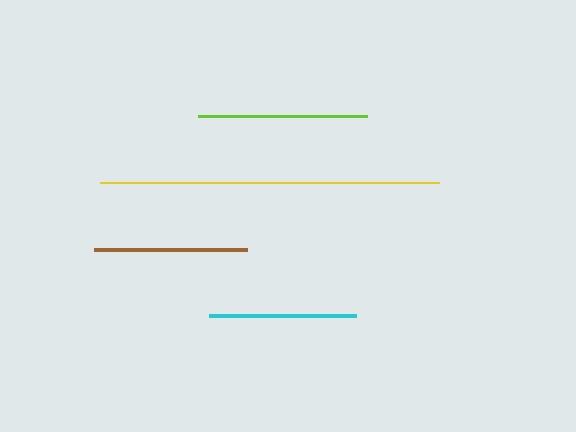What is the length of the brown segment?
The brown segment is approximately 153 pixels long.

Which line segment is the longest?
The yellow line is the longest at approximately 339 pixels.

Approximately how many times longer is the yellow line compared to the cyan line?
The yellow line is approximately 2.3 times the length of the cyan line.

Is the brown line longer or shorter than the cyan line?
The brown line is longer than the cyan line.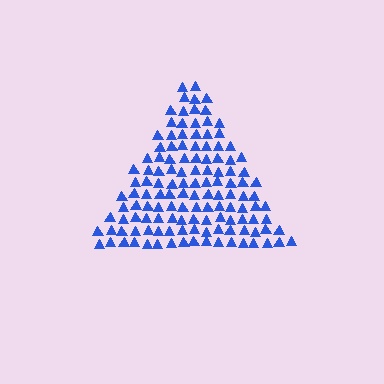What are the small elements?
The small elements are triangles.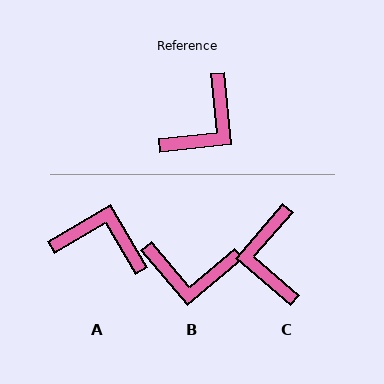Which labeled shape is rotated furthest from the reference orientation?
C, about 137 degrees away.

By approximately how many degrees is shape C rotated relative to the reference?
Approximately 137 degrees clockwise.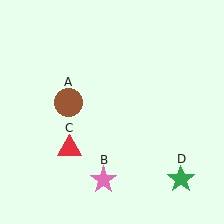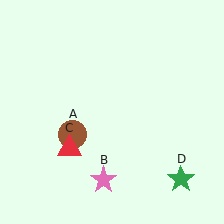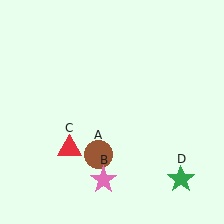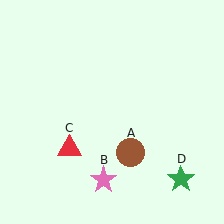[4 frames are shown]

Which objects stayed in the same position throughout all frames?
Pink star (object B) and red triangle (object C) and green star (object D) remained stationary.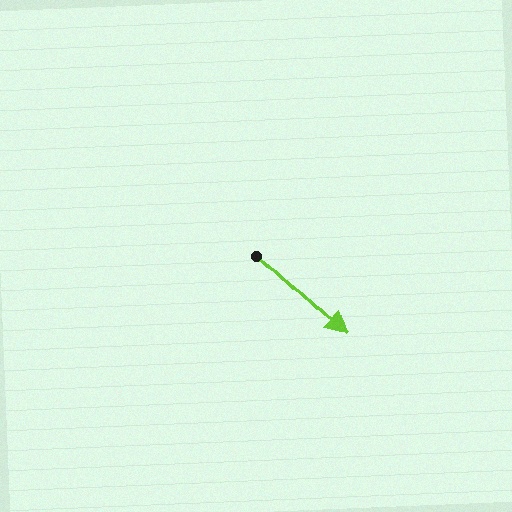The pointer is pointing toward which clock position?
Roughly 4 o'clock.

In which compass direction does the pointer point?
Southeast.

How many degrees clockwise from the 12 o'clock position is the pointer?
Approximately 132 degrees.